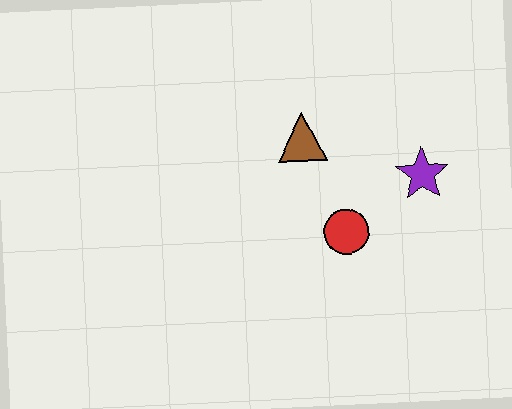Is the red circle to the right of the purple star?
No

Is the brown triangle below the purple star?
No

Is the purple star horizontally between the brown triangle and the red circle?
No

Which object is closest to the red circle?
The purple star is closest to the red circle.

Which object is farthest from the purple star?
The brown triangle is farthest from the purple star.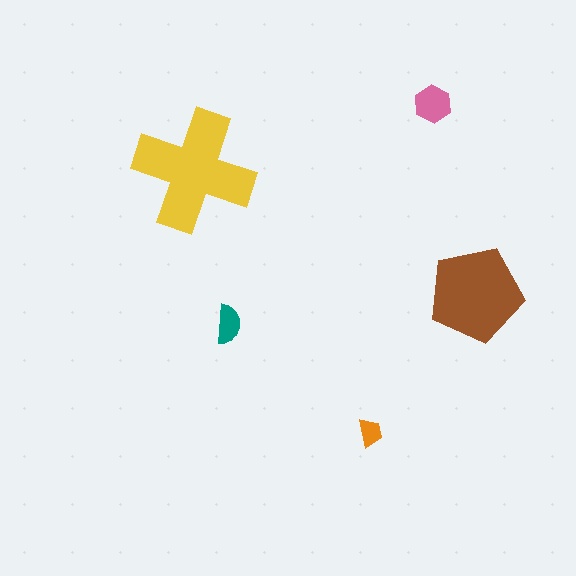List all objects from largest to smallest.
The yellow cross, the brown pentagon, the pink hexagon, the teal semicircle, the orange trapezoid.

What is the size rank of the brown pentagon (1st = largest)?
2nd.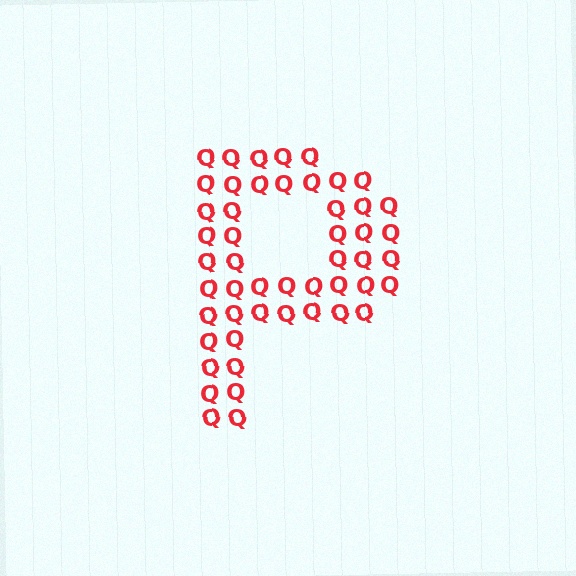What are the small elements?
The small elements are letter Q's.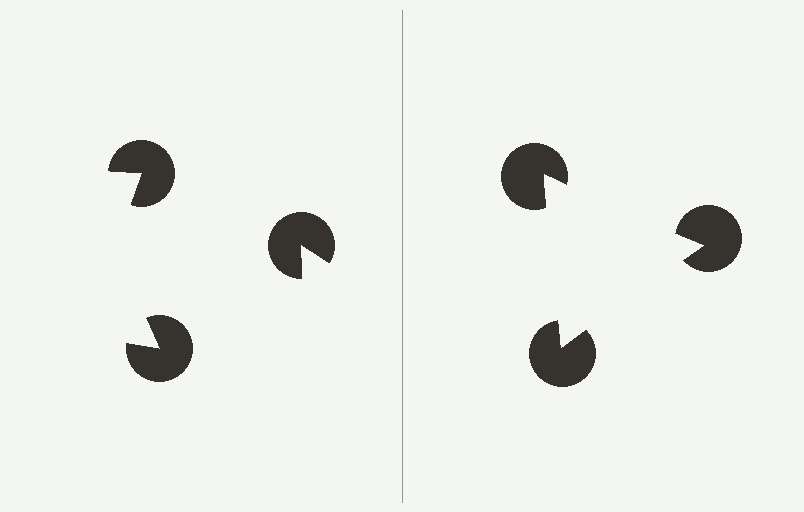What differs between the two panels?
The pac-man discs are positioned identically on both sides; only the wedge orientations differ. On the right they align to a triangle; on the left they are misaligned.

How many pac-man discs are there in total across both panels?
6 — 3 on each side.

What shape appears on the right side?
An illusory triangle.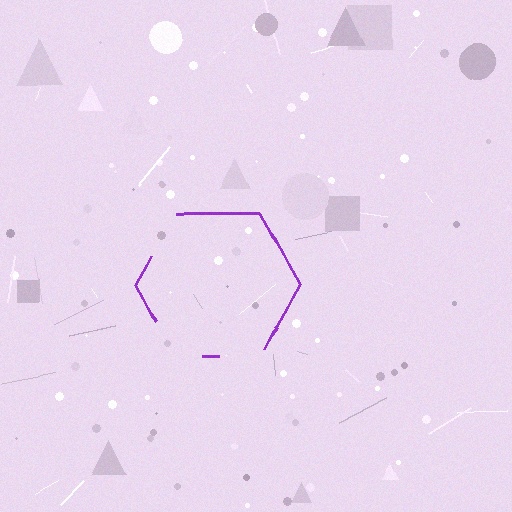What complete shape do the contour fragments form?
The contour fragments form a hexagon.